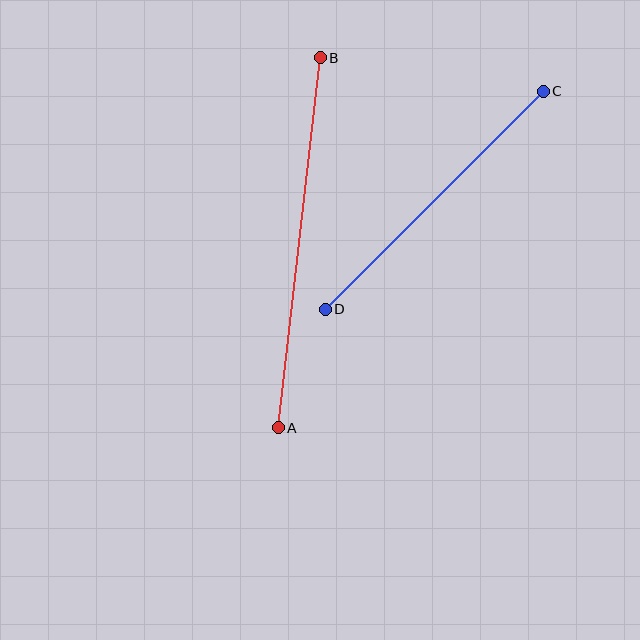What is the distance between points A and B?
The distance is approximately 373 pixels.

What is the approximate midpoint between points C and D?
The midpoint is at approximately (434, 200) pixels.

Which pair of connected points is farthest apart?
Points A and B are farthest apart.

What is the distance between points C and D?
The distance is approximately 308 pixels.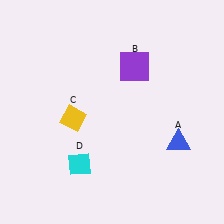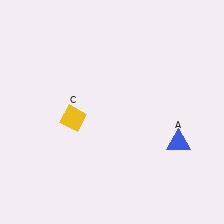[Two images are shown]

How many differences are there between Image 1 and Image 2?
There are 2 differences between the two images.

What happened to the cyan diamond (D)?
The cyan diamond (D) was removed in Image 2. It was in the bottom-left area of Image 1.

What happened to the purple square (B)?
The purple square (B) was removed in Image 2. It was in the top-right area of Image 1.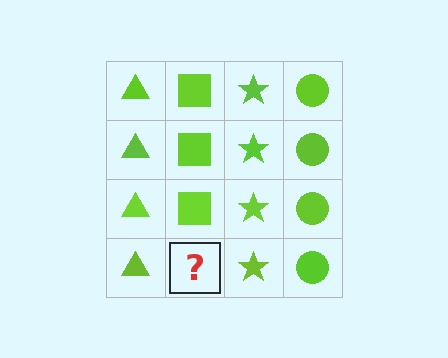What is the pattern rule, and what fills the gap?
The rule is that each column has a consistent shape. The gap should be filled with a lime square.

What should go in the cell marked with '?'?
The missing cell should contain a lime square.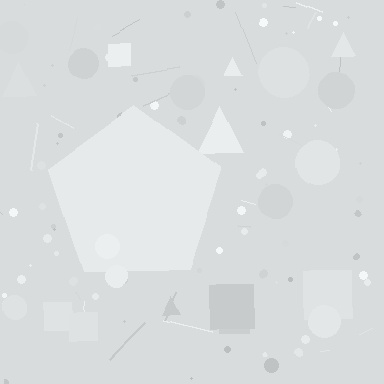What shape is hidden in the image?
A pentagon is hidden in the image.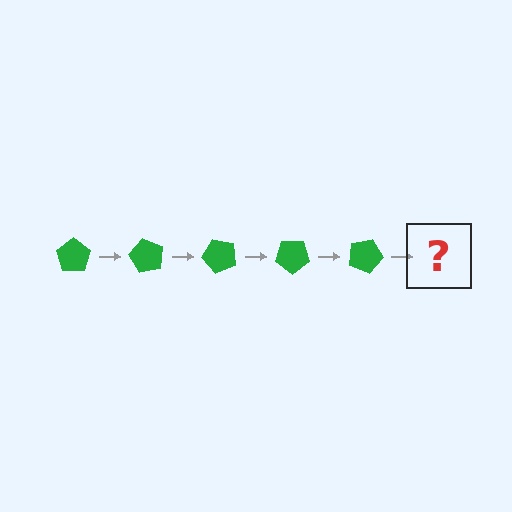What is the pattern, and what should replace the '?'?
The pattern is that the pentagon rotates 60 degrees each step. The '?' should be a green pentagon rotated 300 degrees.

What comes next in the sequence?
The next element should be a green pentagon rotated 300 degrees.